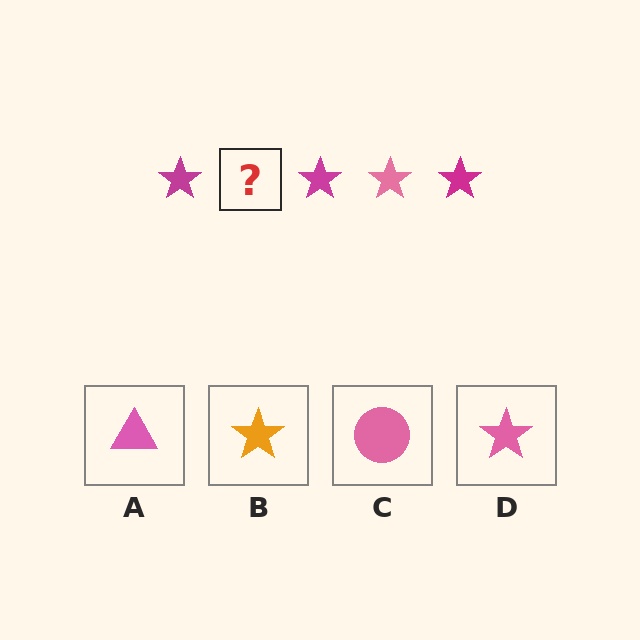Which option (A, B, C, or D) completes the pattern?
D.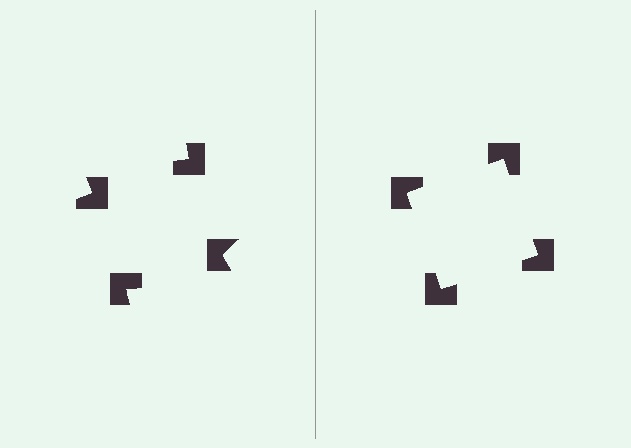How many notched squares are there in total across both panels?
8 — 4 on each side.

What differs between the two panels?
The notched squares are positioned identically on both sides; only the wedge orientations differ. On the right they align to a square; on the left they are misaligned.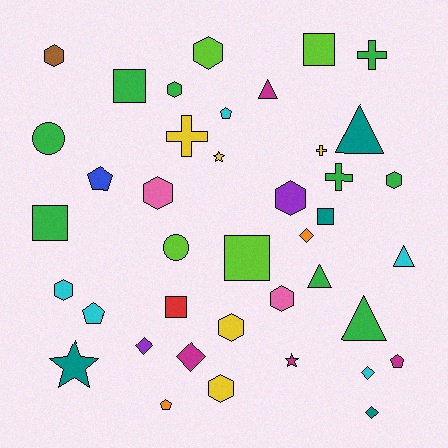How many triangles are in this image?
There are 5 triangles.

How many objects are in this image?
There are 40 objects.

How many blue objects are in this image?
There is 1 blue object.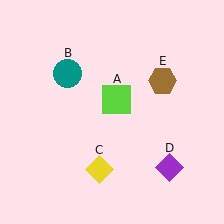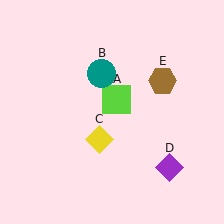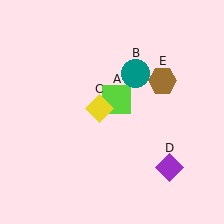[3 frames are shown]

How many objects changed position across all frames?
2 objects changed position: teal circle (object B), yellow diamond (object C).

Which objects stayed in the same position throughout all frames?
Lime square (object A) and purple diamond (object D) and brown hexagon (object E) remained stationary.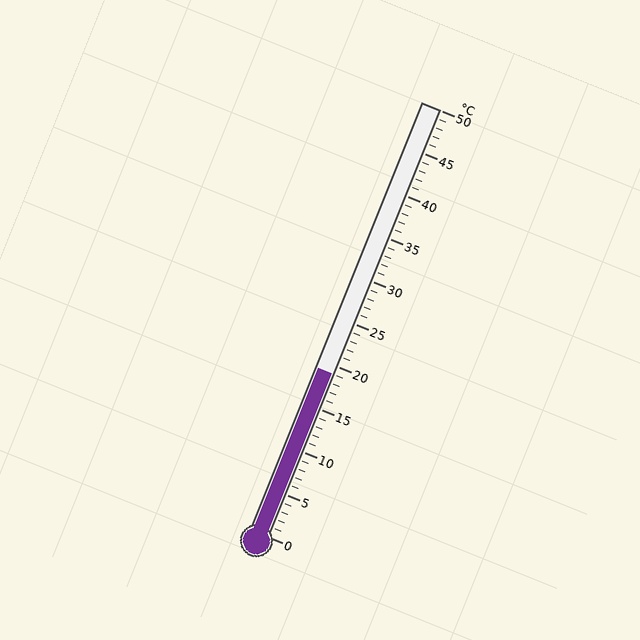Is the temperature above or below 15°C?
The temperature is above 15°C.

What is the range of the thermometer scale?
The thermometer scale ranges from 0°C to 50°C.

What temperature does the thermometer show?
The thermometer shows approximately 19°C.